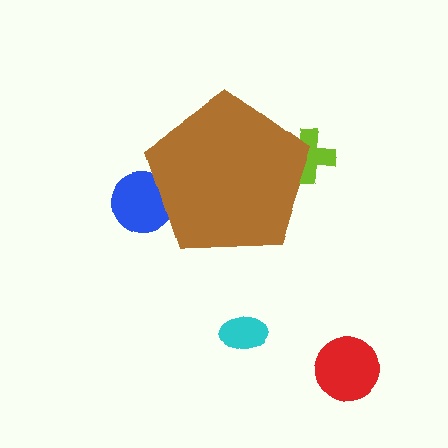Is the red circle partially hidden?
No, the red circle is fully visible.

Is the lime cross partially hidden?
Yes, the lime cross is partially hidden behind the brown pentagon.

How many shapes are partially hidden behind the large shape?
2 shapes are partially hidden.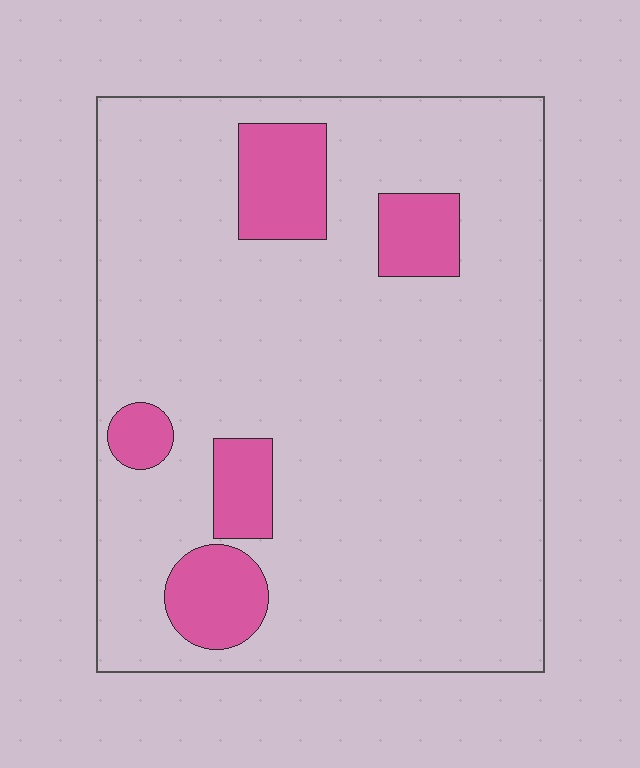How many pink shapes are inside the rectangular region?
5.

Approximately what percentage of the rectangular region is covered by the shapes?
Approximately 15%.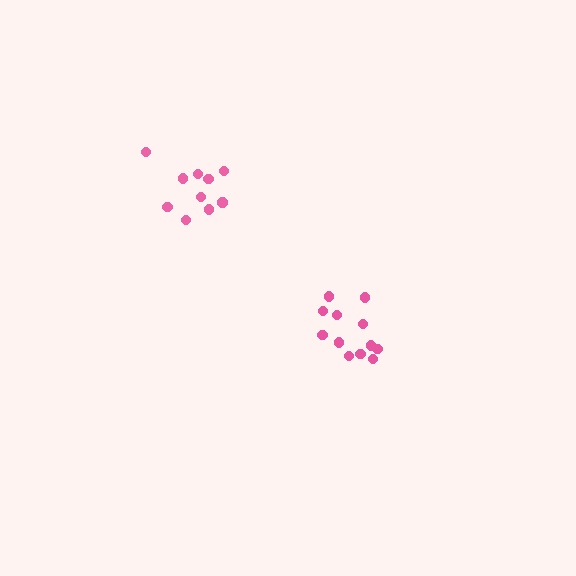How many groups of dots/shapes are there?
There are 2 groups.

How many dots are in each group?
Group 1: 10 dots, Group 2: 12 dots (22 total).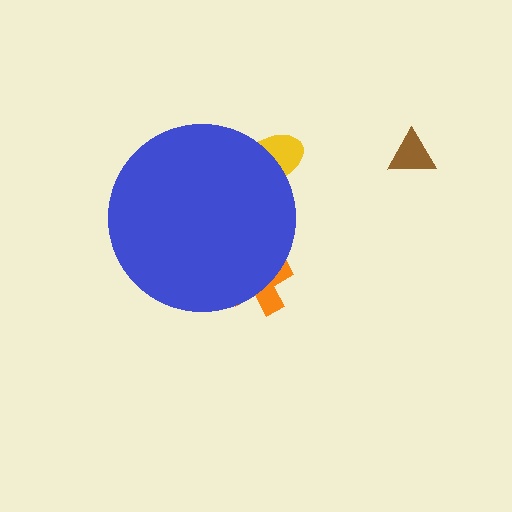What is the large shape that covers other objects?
A blue circle.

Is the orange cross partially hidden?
Yes, the orange cross is partially hidden behind the blue circle.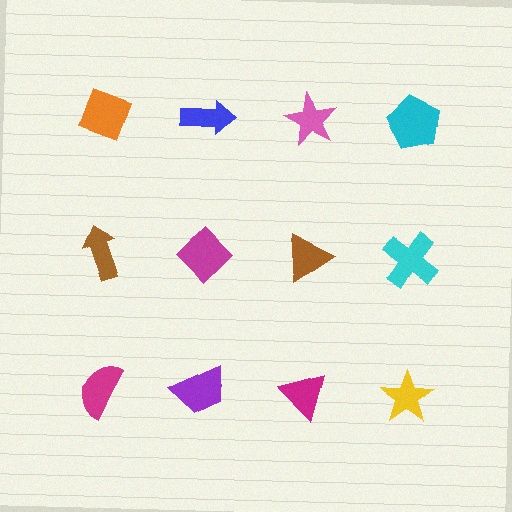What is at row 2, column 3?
A brown triangle.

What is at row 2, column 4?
A cyan cross.